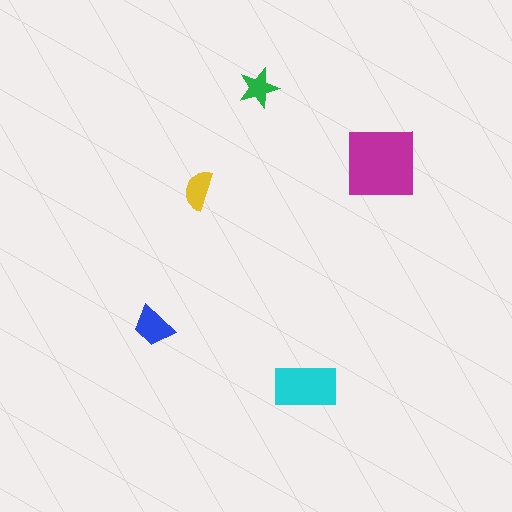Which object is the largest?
The magenta square.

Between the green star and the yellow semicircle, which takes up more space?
The yellow semicircle.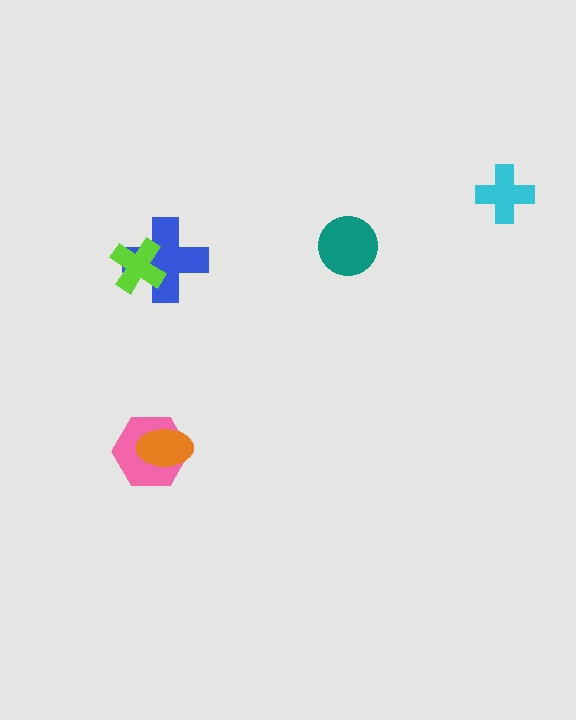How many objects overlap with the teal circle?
0 objects overlap with the teal circle.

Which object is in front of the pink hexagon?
The orange ellipse is in front of the pink hexagon.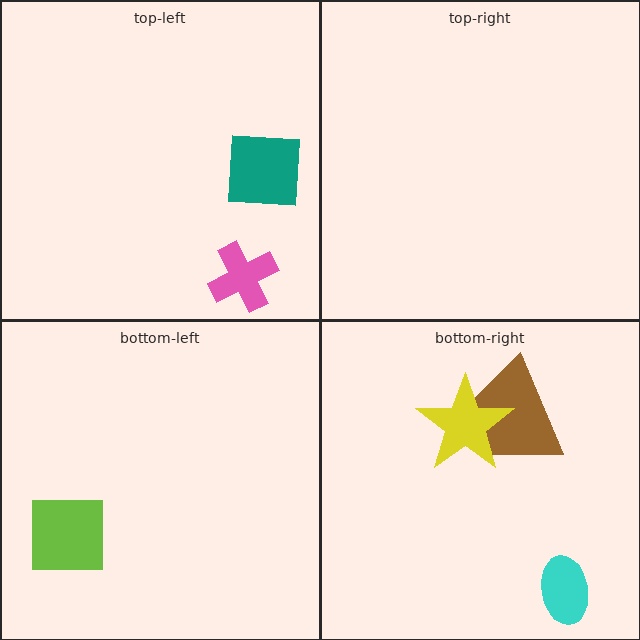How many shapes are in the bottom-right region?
3.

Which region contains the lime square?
The bottom-left region.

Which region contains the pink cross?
The top-left region.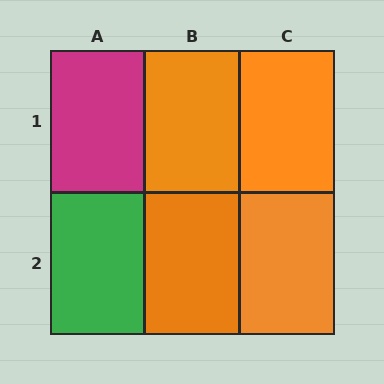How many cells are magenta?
1 cell is magenta.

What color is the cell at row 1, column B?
Orange.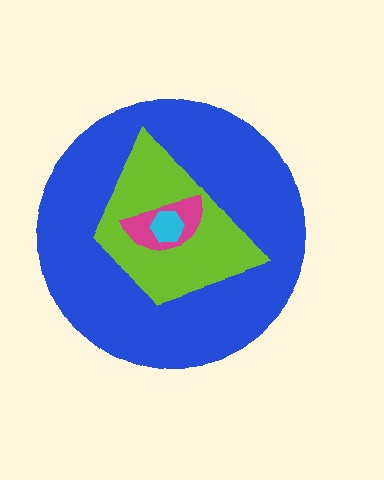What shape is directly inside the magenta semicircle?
The cyan hexagon.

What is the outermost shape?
The blue circle.